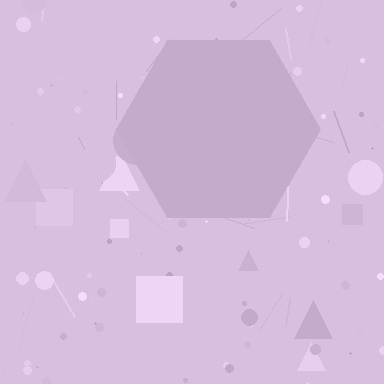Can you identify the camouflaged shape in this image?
The camouflaged shape is a hexagon.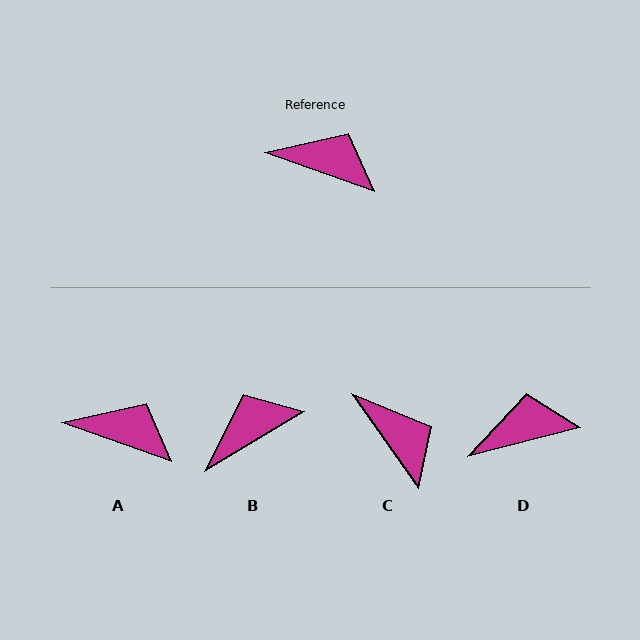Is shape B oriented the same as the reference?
No, it is off by about 51 degrees.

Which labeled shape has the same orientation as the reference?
A.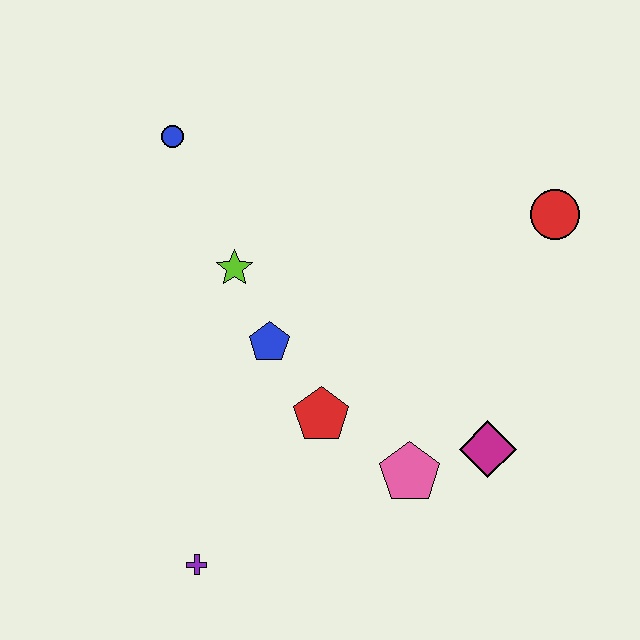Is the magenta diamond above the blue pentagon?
No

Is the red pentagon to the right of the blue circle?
Yes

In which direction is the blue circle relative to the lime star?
The blue circle is above the lime star.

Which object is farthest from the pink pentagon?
The blue circle is farthest from the pink pentagon.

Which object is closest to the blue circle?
The lime star is closest to the blue circle.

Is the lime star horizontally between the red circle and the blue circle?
Yes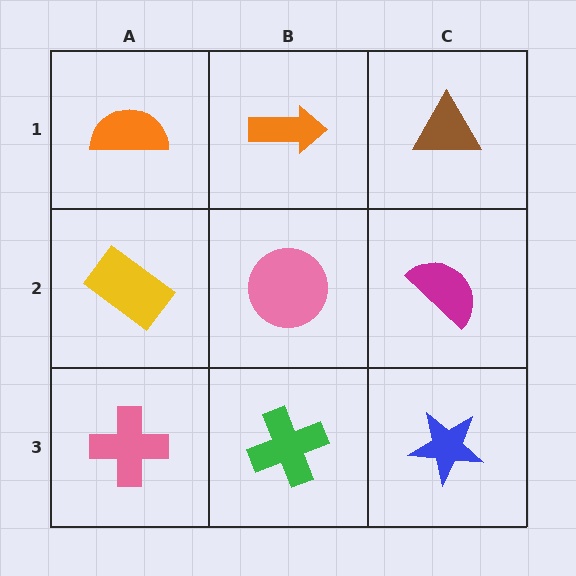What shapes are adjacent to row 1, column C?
A magenta semicircle (row 2, column C), an orange arrow (row 1, column B).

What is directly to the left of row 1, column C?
An orange arrow.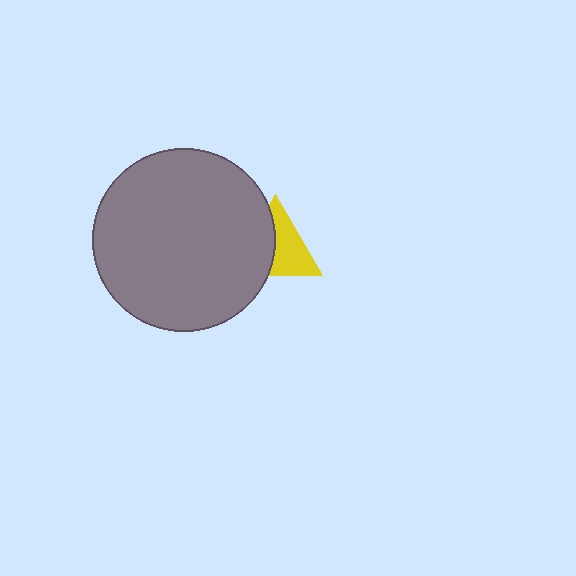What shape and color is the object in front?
The object in front is a gray circle.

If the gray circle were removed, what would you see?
You would see the complete yellow triangle.